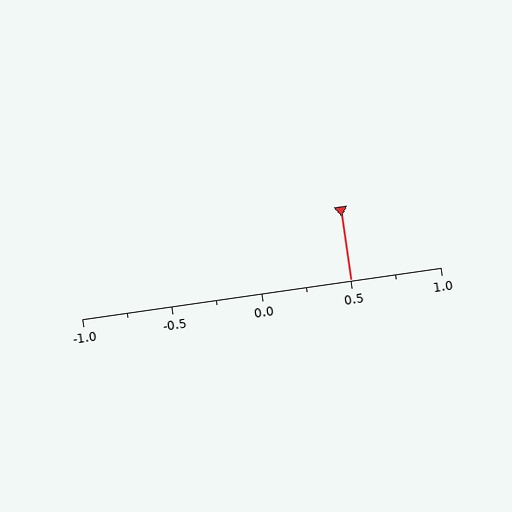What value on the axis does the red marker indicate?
The marker indicates approximately 0.5.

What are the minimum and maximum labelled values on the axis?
The axis runs from -1.0 to 1.0.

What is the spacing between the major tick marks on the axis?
The major ticks are spaced 0.5 apart.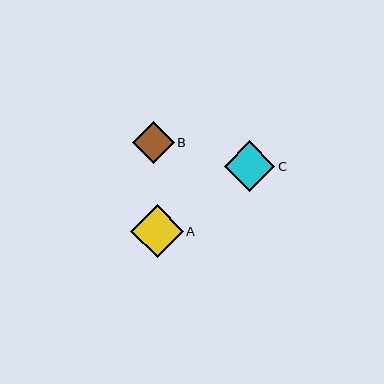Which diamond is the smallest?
Diamond B is the smallest with a size of approximately 42 pixels.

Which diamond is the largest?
Diamond A is the largest with a size of approximately 53 pixels.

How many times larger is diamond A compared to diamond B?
Diamond A is approximately 1.2 times the size of diamond B.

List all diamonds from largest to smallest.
From largest to smallest: A, C, B.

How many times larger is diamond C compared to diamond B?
Diamond C is approximately 1.2 times the size of diamond B.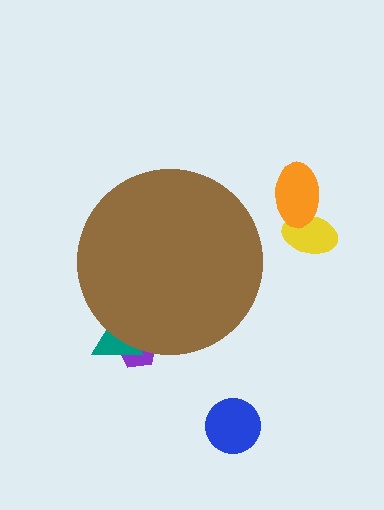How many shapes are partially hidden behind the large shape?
2 shapes are partially hidden.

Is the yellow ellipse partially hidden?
No, the yellow ellipse is fully visible.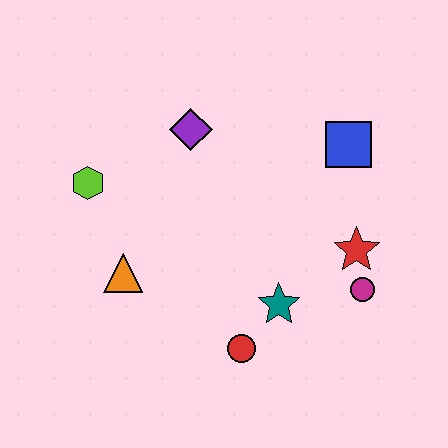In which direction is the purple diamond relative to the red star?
The purple diamond is to the left of the red star.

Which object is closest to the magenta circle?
The red star is closest to the magenta circle.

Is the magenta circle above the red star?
No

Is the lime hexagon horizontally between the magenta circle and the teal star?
No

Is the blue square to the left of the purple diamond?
No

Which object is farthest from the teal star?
The lime hexagon is farthest from the teal star.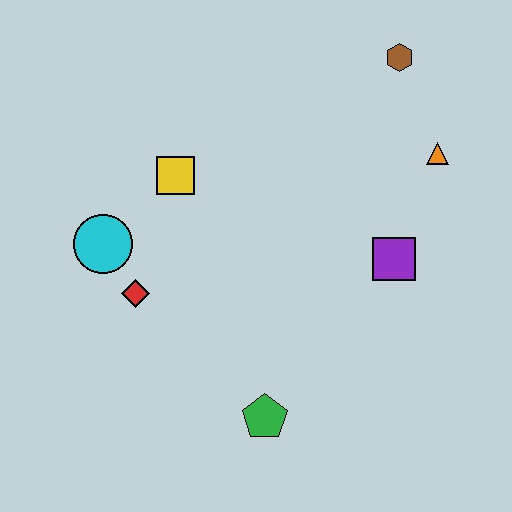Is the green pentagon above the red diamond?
No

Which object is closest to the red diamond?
The cyan circle is closest to the red diamond.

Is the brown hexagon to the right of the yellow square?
Yes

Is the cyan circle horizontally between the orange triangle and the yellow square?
No